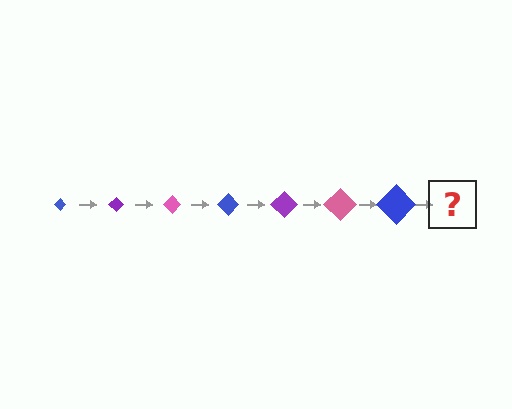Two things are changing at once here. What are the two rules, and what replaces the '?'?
The two rules are that the diamond grows larger each step and the color cycles through blue, purple, and pink. The '?' should be a purple diamond, larger than the previous one.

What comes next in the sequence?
The next element should be a purple diamond, larger than the previous one.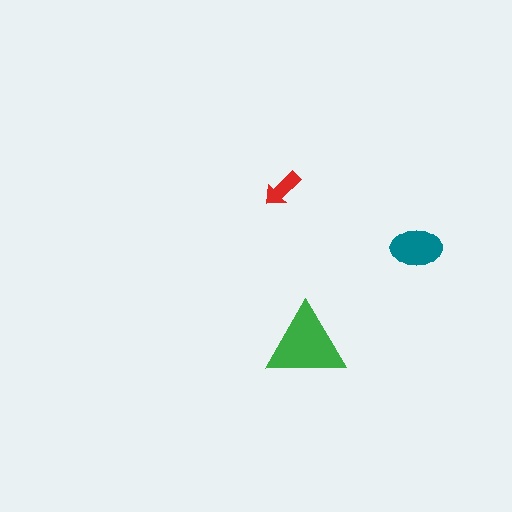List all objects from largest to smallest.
The green triangle, the teal ellipse, the red arrow.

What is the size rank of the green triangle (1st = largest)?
1st.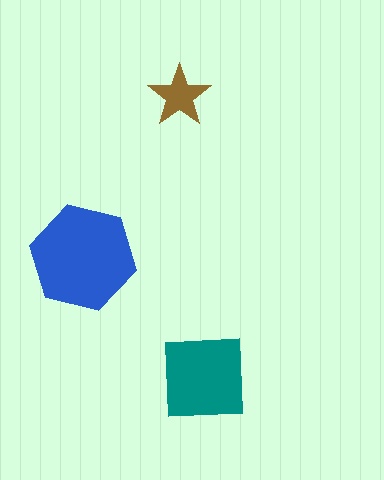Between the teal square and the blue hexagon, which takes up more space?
The blue hexagon.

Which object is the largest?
The blue hexagon.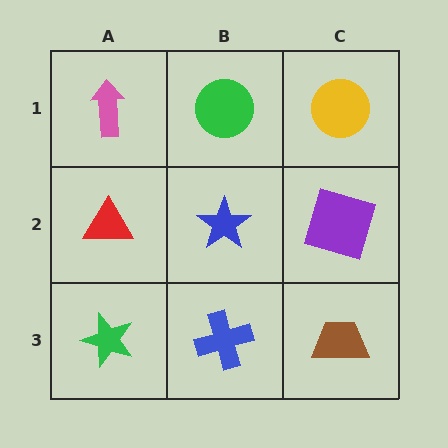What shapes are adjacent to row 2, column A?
A pink arrow (row 1, column A), a green star (row 3, column A), a blue star (row 2, column B).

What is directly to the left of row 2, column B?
A red triangle.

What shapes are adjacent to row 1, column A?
A red triangle (row 2, column A), a green circle (row 1, column B).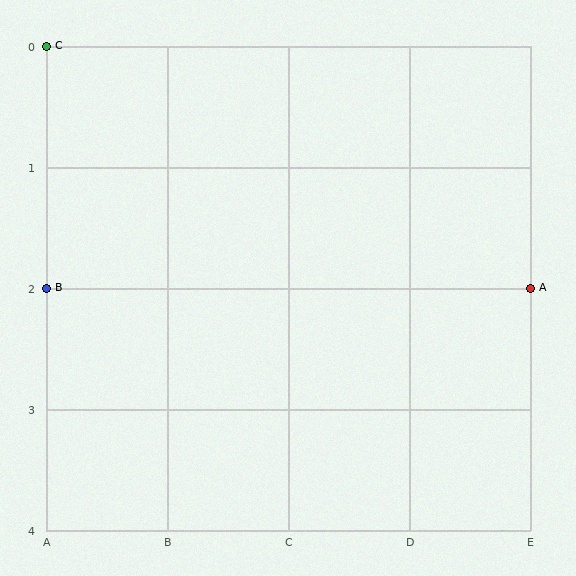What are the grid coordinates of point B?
Point B is at grid coordinates (A, 2).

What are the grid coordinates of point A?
Point A is at grid coordinates (E, 2).